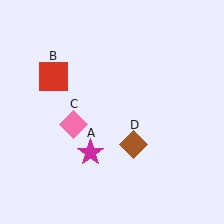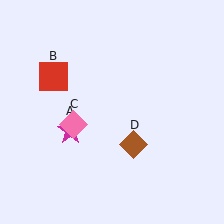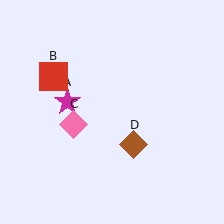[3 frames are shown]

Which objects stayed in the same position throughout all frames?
Red square (object B) and pink diamond (object C) and brown diamond (object D) remained stationary.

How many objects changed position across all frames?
1 object changed position: magenta star (object A).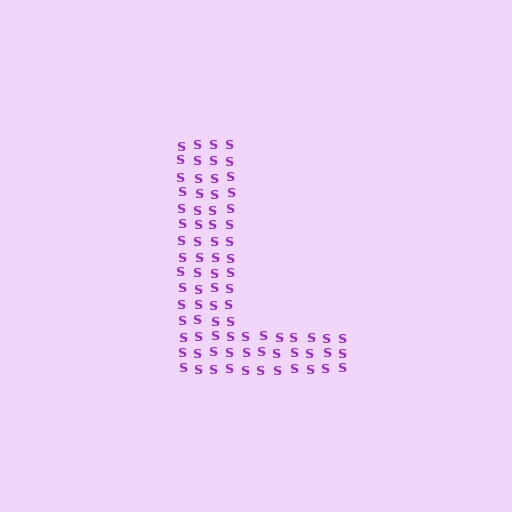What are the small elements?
The small elements are letter S's.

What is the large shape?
The large shape is the letter L.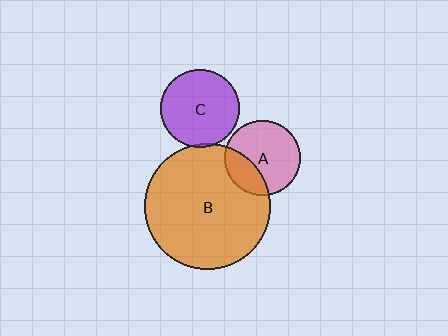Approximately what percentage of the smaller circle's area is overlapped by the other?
Approximately 5%.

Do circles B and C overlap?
Yes.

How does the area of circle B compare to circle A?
Approximately 2.8 times.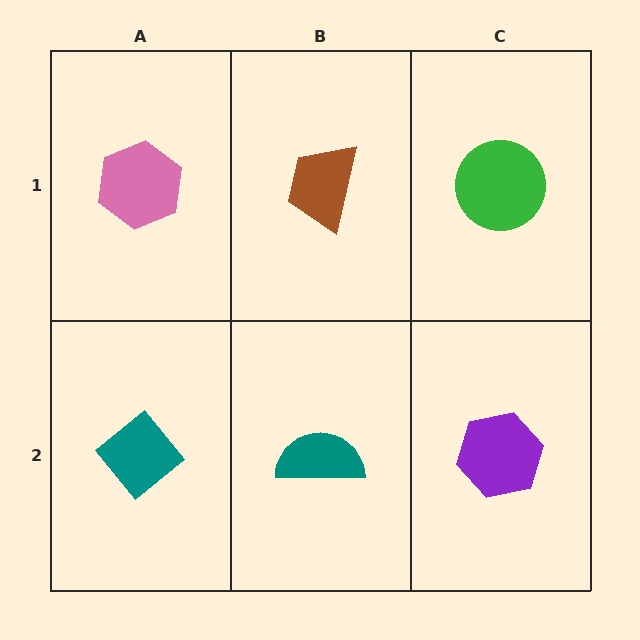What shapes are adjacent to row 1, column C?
A purple hexagon (row 2, column C), a brown trapezoid (row 1, column B).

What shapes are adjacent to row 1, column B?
A teal semicircle (row 2, column B), a pink hexagon (row 1, column A), a green circle (row 1, column C).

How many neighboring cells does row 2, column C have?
2.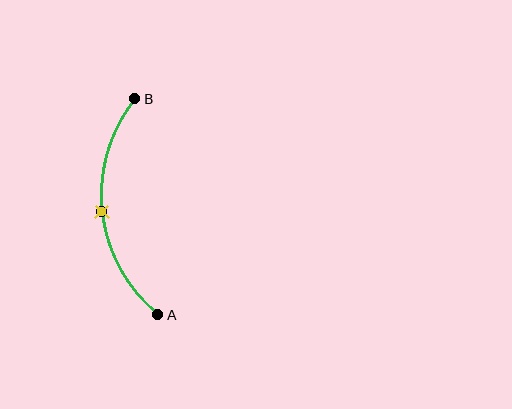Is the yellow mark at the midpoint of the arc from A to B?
Yes. The yellow mark lies on the arc at equal arc-length from both A and B — it is the arc midpoint.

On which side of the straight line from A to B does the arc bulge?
The arc bulges to the left of the straight line connecting A and B.